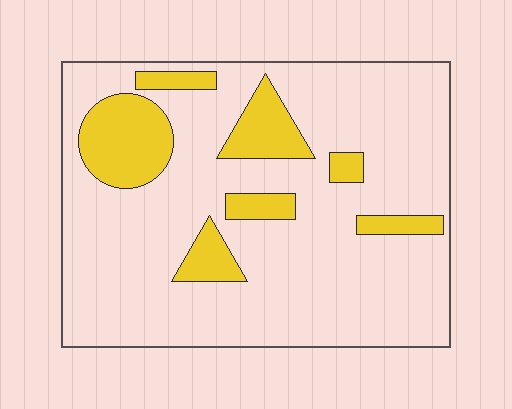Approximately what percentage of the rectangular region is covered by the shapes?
Approximately 20%.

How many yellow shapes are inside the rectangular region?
7.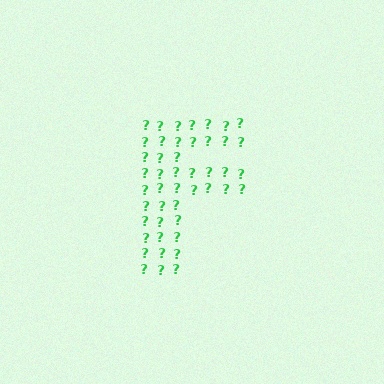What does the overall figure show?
The overall figure shows the letter F.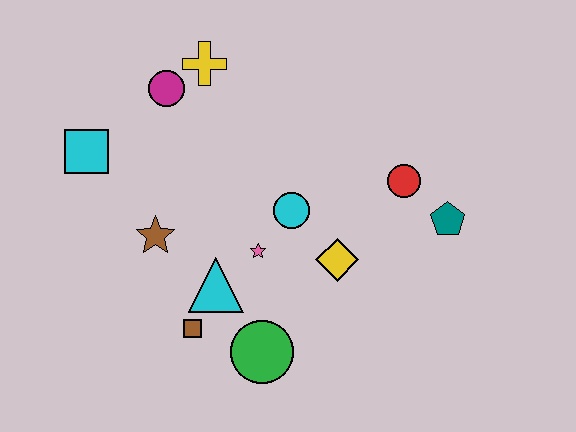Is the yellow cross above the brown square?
Yes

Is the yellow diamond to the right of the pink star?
Yes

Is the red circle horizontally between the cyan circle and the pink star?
No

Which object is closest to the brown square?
The cyan triangle is closest to the brown square.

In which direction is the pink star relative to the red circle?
The pink star is to the left of the red circle.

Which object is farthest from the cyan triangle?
The teal pentagon is farthest from the cyan triangle.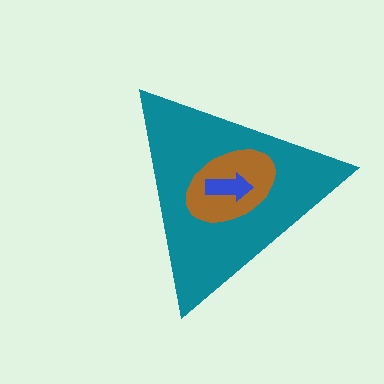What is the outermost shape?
The teal triangle.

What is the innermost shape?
The blue arrow.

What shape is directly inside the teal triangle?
The brown ellipse.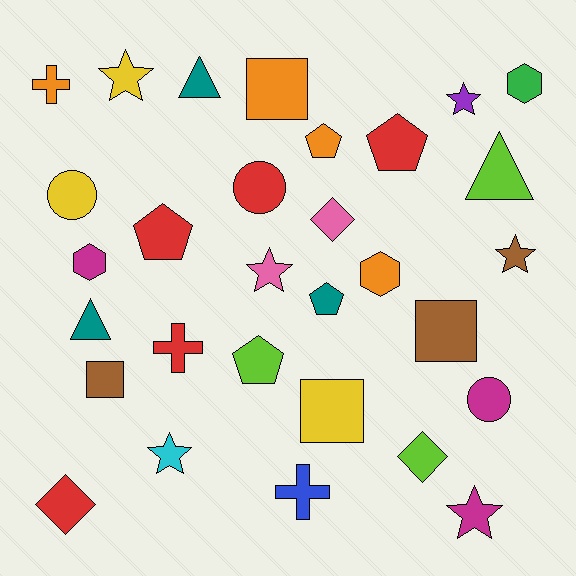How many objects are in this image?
There are 30 objects.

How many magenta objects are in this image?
There are 3 magenta objects.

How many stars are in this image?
There are 6 stars.